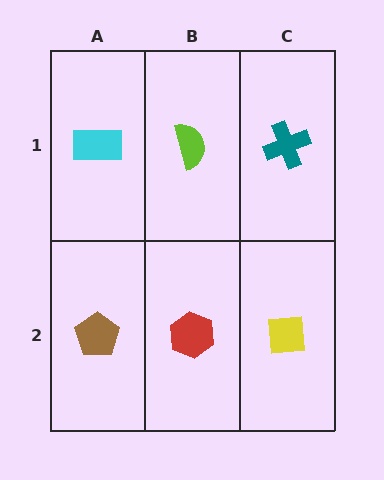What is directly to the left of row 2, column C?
A red hexagon.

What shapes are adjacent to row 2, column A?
A cyan rectangle (row 1, column A), a red hexagon (row 2, column B).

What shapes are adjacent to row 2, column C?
A teal cross (row 1, column C), a red hexagon (row 2, column B).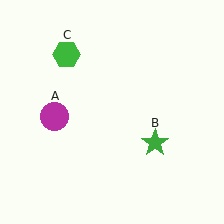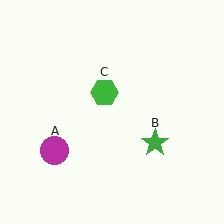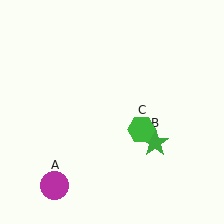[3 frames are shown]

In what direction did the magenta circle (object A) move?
The magenta circle (object A) moved down.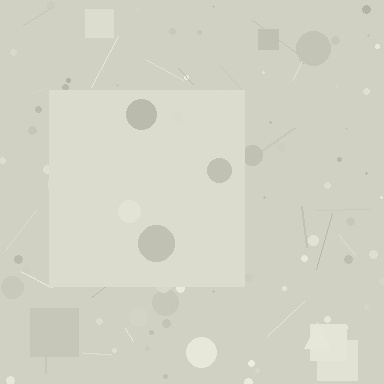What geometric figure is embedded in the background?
A square is embedded in the background.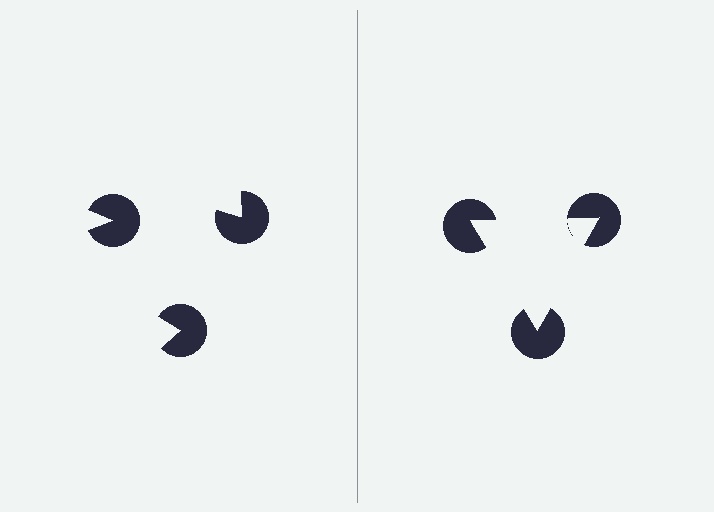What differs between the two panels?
The pac-man discs are positioned identically on both sides; only the wedge orientations differ. On the right they align to a triangle; on the left they are misaligned.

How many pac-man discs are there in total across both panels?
6 — 3 on each side.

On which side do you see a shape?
An illusory triangle appears on the right side. On the left side the wedge cuts are rotated, so no coherent shape forms.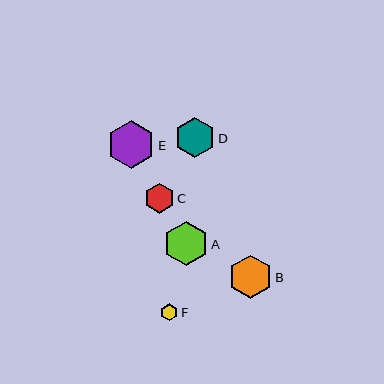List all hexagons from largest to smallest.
From largest to smallest: E, A, B, D, C, F.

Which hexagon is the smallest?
Hexagon F is the smallest with a size of approximately 17 pixels.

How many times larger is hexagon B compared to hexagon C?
Hexagon B is approximately 1.5 times the size of hexagon C.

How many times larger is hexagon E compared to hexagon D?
Hexagon E is approximately 1.2 times the size of hexagon D.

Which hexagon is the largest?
Hexagon E is the largest with a size of approximately 48 pixels.